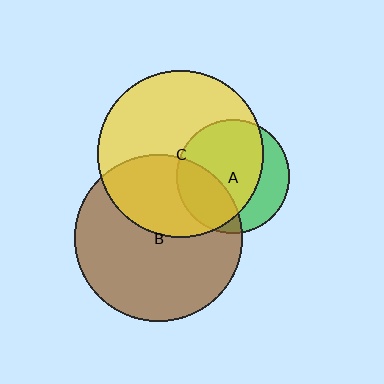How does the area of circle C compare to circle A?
Approximately 2.2 times.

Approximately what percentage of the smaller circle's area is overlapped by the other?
Approximately 35%.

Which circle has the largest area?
Circle B (brown).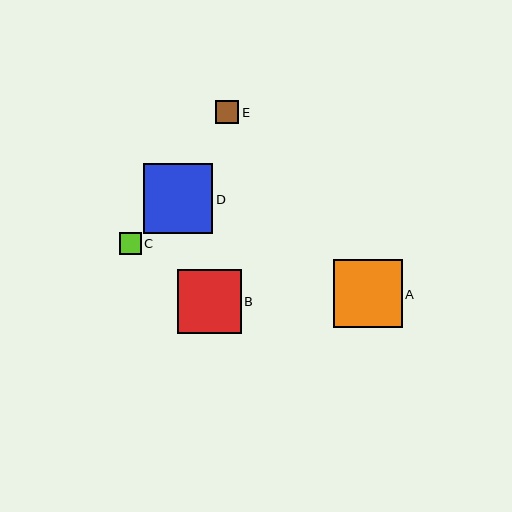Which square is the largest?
Square D is the largest with a size of approximately 70 pixels.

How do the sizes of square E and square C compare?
Square E and square C are approximately the same size.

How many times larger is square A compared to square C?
Square A is approximately 3.1 times the size of square C.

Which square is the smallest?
Square C is the smallest with a size of approximately 22 pixels.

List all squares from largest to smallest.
From largest to smallest: D, A, B, E, C.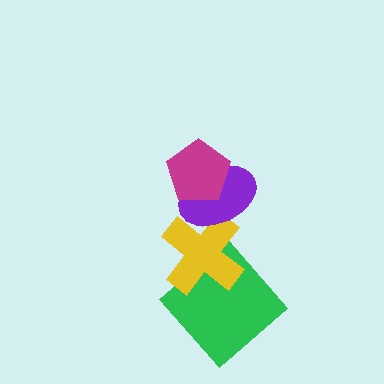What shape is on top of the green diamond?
The yellow cross is on top of the green diamond.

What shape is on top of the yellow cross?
The purple ellipse is on top of the yellow cross.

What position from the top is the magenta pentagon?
The magenta pentagon is 1st from the top.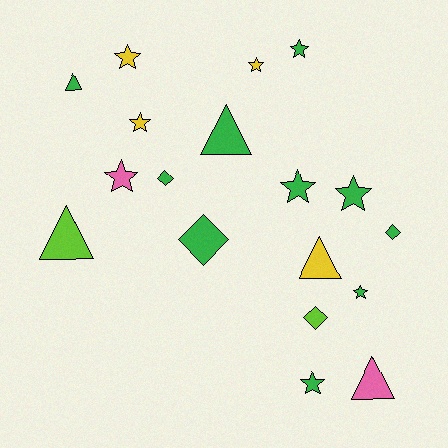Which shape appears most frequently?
Star, with 9 objects.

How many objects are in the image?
There are 18 objects.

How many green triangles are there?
There are 2 green triangles.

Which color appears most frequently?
Green, with 10 objects.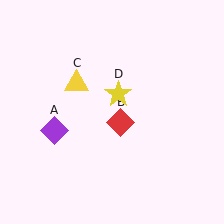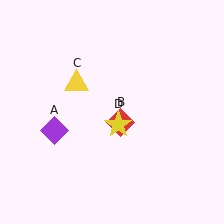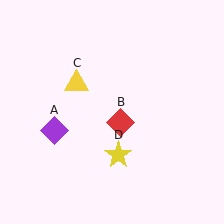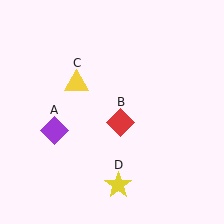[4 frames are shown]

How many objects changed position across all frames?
1 object changed position: yellow star (object D).